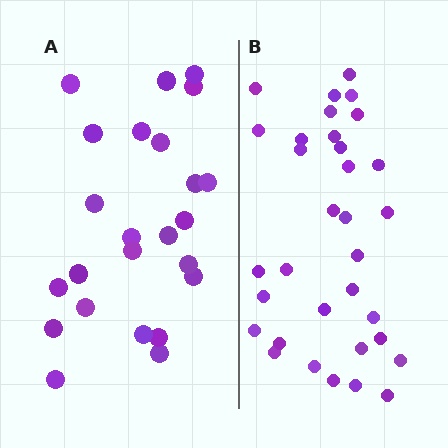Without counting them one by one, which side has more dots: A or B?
Region B (the right region) has more dots.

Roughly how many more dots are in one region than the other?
Region B has roughly 8 or so more dots than region A.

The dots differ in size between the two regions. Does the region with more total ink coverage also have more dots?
No. Region A has more total ink coverage because its dots are larger, but region B actually contains more individual dots. Total area can be misleading — the number of items is what matters here.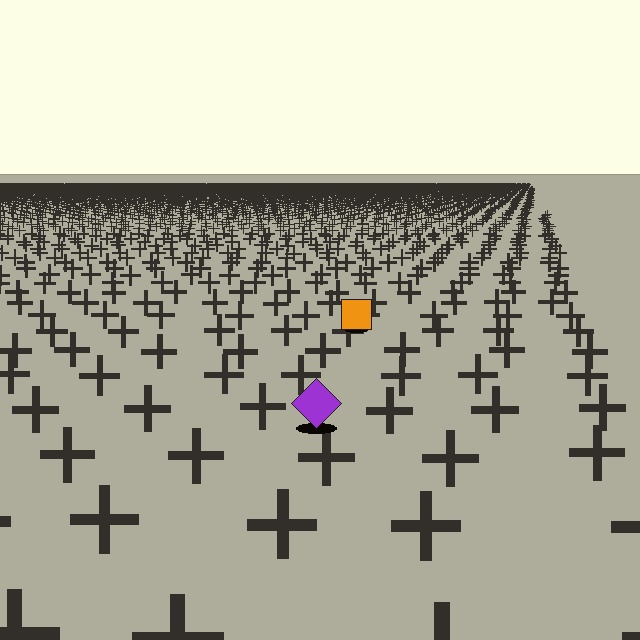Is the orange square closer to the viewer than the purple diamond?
No. The purple diamond is closer — you can tell from the texture gradient: the ground texture is coarser near it.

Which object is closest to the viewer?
The purple diamond is closest. The texture marks near it are larger and more spread out.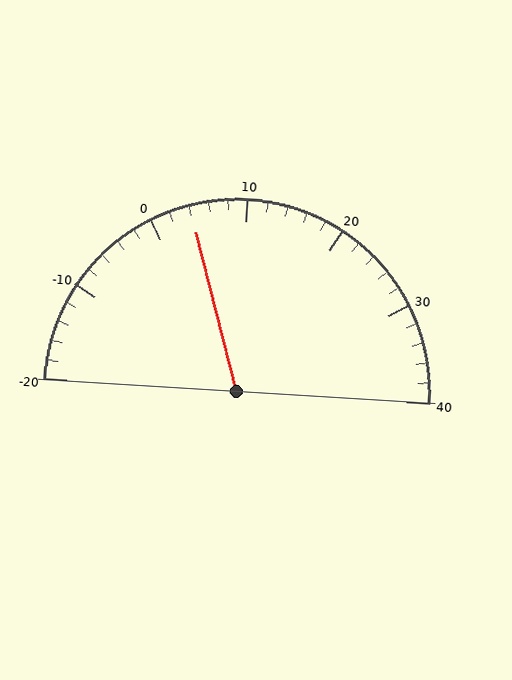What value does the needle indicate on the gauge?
The needle indicates approximately 4.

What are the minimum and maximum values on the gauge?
The gauge ranges from -20 to 40.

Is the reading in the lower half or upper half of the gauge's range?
The reading is in the lower half of the range (-20 to 40).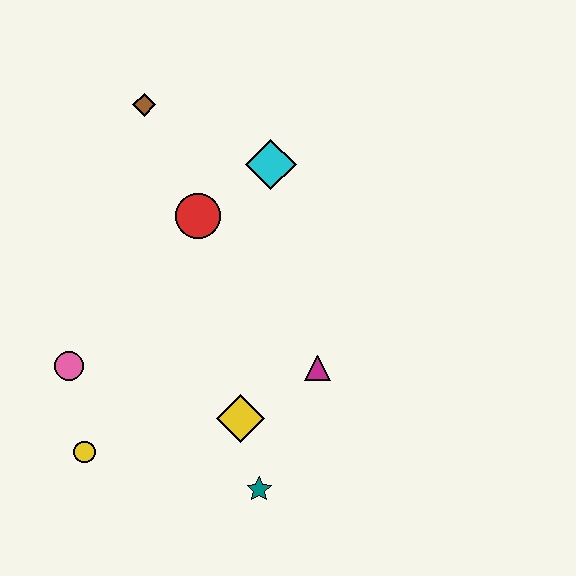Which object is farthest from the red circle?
The teal star is farthest from the red circle.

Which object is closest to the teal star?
The yellow diamond is closest to the teal star.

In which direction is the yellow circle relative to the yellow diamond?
The yellow circle is to the left of the yellow diamond.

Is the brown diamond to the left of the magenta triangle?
Yes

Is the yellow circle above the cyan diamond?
No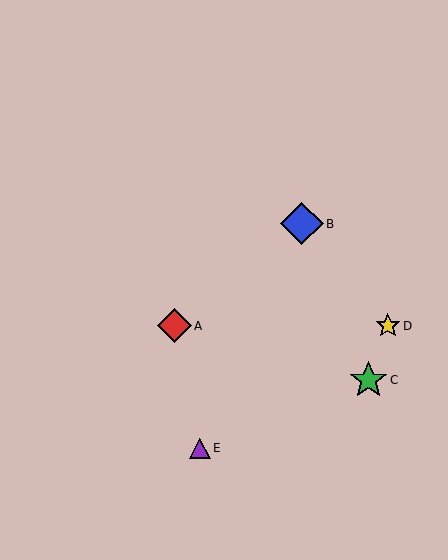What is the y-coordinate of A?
Object A is at y≈326.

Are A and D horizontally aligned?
Yes, both are at y≈326.